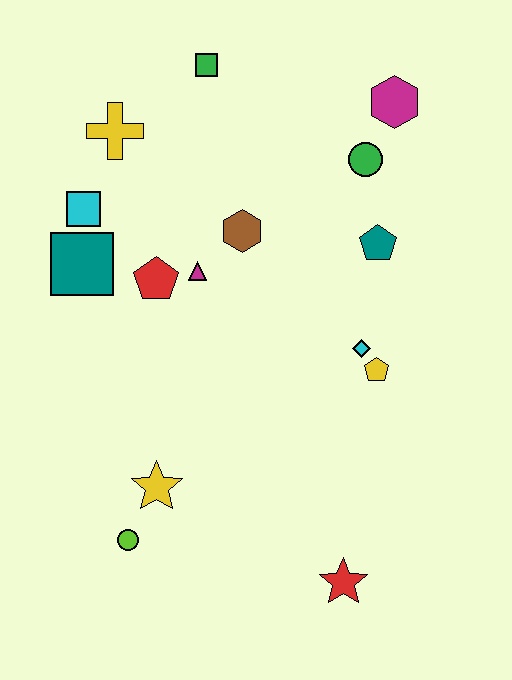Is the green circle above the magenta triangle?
Yes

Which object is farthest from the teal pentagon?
The lime circle is farthest from the teal pentagon.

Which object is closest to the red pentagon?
The magenta triangle is closest to the red pentagon.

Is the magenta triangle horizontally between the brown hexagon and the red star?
No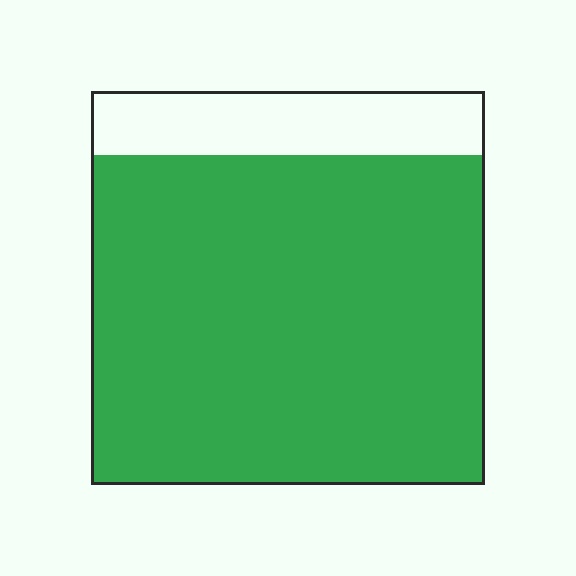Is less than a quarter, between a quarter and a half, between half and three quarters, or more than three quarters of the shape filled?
More than three quarters.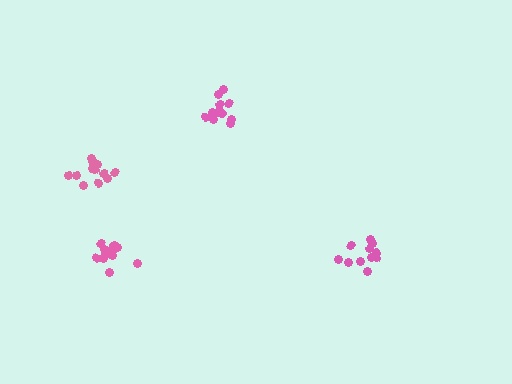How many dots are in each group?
Group 1: 12 dots, Group 2: 12 dots, Group 3: 12 dots, Group 4: 11 dots (47 total).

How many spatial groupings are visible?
There are 4 spatial groupings.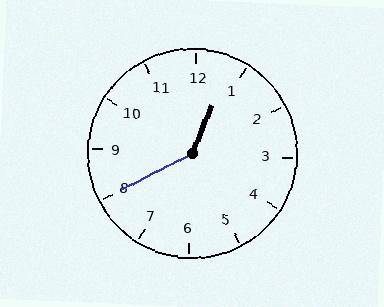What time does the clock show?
12:40.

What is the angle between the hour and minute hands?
Approximately 140 degrees.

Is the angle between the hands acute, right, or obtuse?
It is obtuse.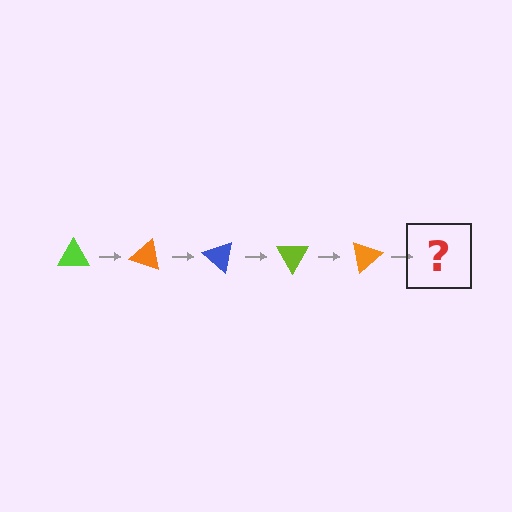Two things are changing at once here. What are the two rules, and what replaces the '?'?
The two rules are that it rotates 20 degrees each step and the color cycles through lime, orange, and blue. The '?' should be a blue triangle, rotated 100 degrees from the start.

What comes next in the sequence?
The next element should be a blue triangle, rotated 100 degrees from the start.